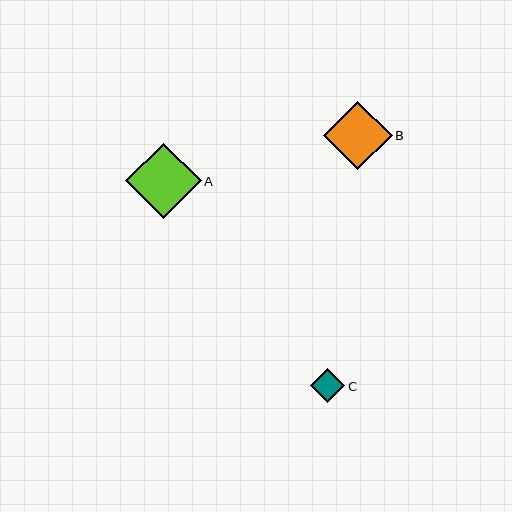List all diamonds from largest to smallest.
From largest to smallest: A, B, C.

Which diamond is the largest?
Diamond A is the largest with a size of approximately 75 pixels.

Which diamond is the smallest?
Diamond C is the smallest with a size of approximately 34 pixels.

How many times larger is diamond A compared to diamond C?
Diamond A is approximately 2.2 times the size of diamond C.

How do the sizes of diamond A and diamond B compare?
Diamond A and diamond B are approximately the same size.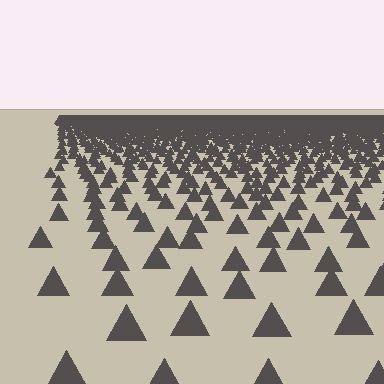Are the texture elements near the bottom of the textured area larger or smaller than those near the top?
Larger. Near the bottom, elements are closer to the viewer and appear at a bigger on-screen size.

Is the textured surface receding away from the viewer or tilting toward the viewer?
The surface is receding away from the viewer. Texture elements get smaller and denser toward the top.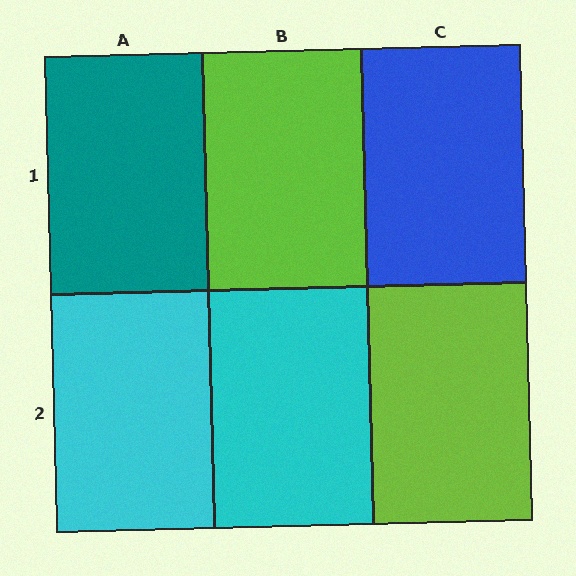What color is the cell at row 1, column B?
Lime.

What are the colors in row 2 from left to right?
Cyan, cyan, lime.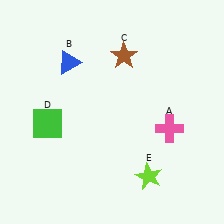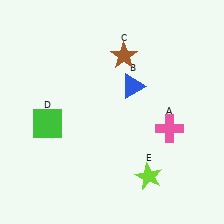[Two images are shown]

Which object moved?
The blue triangle (B) moved right.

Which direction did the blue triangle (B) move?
The blue triangle (B) moved right.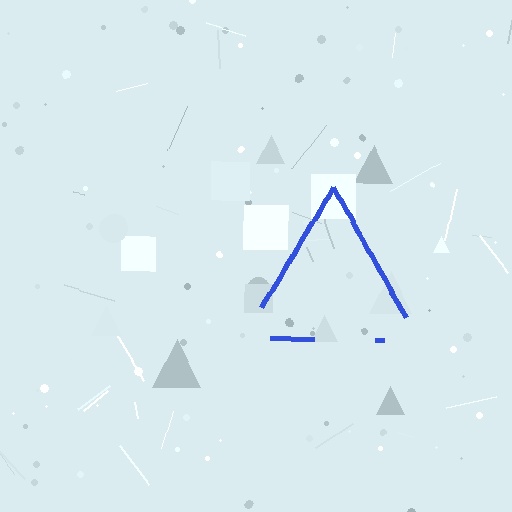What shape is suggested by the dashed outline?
The dashed outline suggests a triangle.